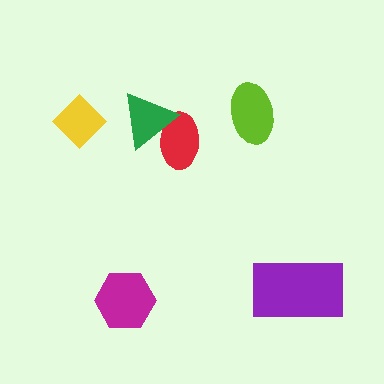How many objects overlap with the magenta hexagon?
0 objects overlap with the magenta hexagon.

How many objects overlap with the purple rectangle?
0 objects overlap with the purple rectangle.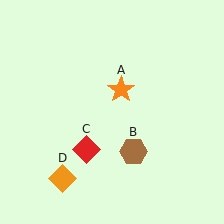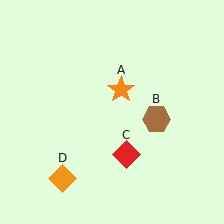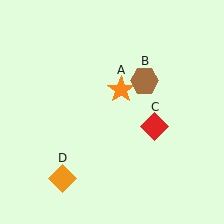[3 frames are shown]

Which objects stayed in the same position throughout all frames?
Orange star (object A) and orange diamond (object D) remained stationary.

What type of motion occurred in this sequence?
The brown hexagon (object B), red diamond (object C) rotated counterclockwise around the center of the scene.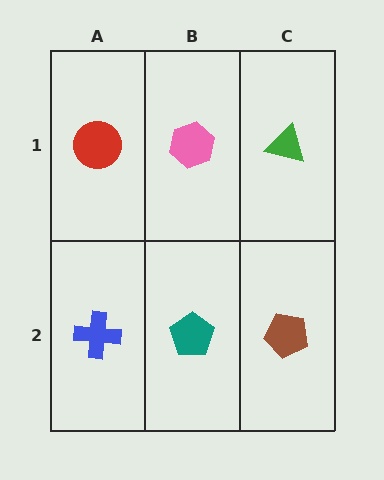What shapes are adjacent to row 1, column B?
A teal pentagon (row 2, column B), a red circle (row 1, column A), a green triangle (row 1, column C).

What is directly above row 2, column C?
A green triangle.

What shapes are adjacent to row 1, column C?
A brown pentagon (row 2, column C), a pink hexagon (row 1, column B).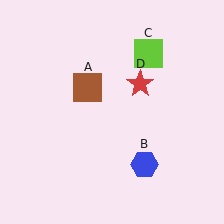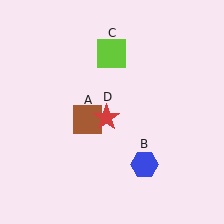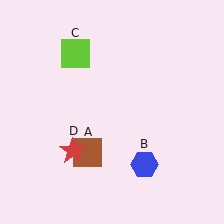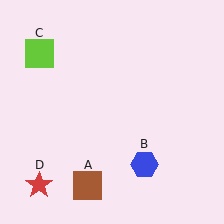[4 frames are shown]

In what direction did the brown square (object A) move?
The brown square (object A) moved down.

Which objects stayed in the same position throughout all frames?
Blue hexagon (object B) remained stationary.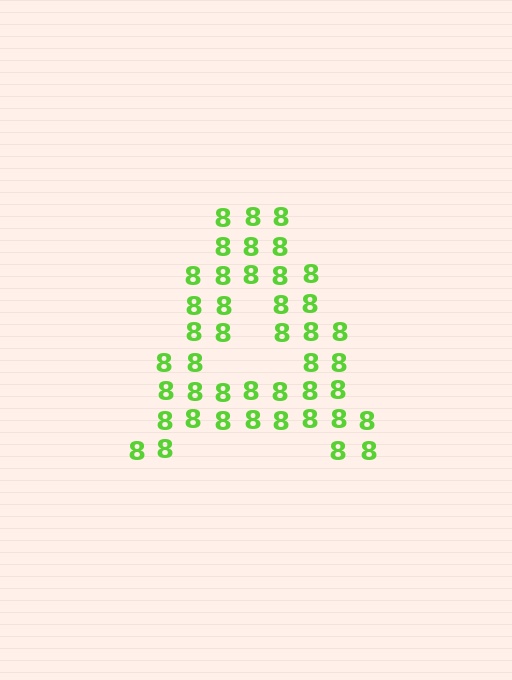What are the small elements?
The small elements are digit 8's.